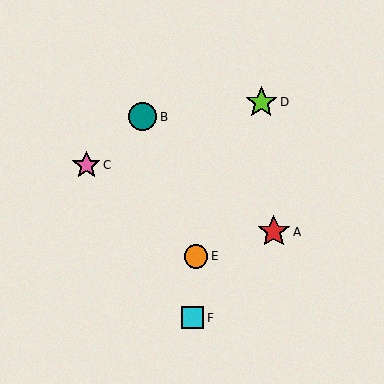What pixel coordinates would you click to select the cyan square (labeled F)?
Click at (193, 318) to select the cyan square F.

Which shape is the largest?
The red star (labeled A) is the largest.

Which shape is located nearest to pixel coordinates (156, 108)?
The teal circle (labeled B) at (143, 117) is nearest to that location.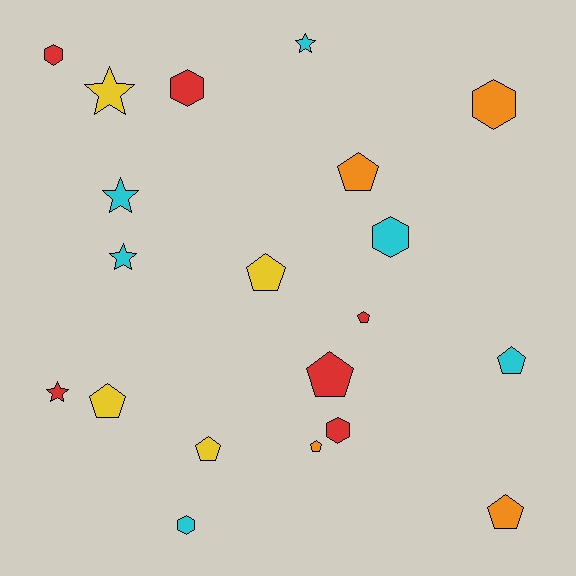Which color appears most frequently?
Red, with 6 objects.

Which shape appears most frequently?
Pentagon, with 9 objects.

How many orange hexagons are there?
There is 1 orange hexagon.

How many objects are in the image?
There are 20 objects.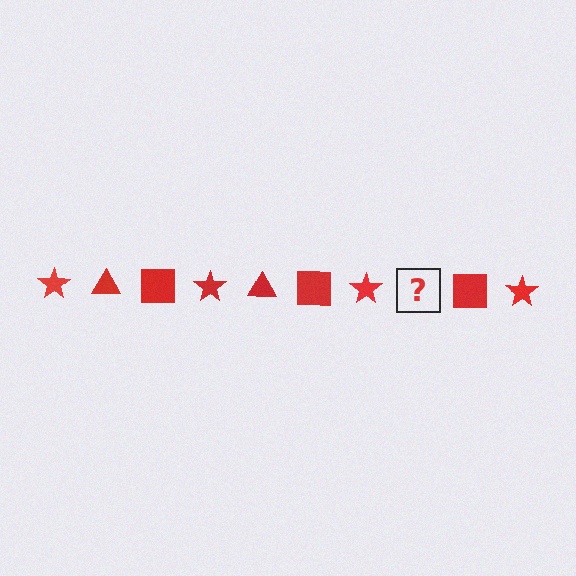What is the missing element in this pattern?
The missing element is a red triangle.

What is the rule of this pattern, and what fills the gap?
The rule is that the pattern cycles through star, triangle, square shapes in red. The gap should be filled with a red triangle.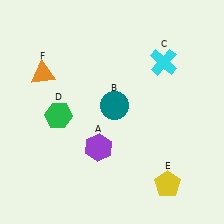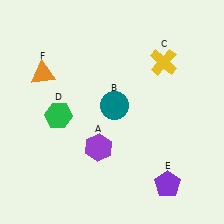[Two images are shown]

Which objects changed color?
C changed from cyan to yellow. E changed from yellow to purple.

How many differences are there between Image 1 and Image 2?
There are 2 differences between the two images.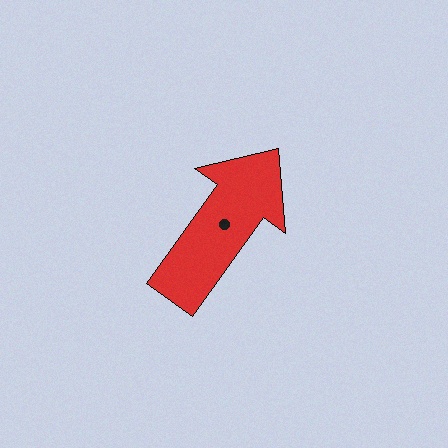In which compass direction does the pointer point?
Northeast.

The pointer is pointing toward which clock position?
Roughly 1 o'clock.